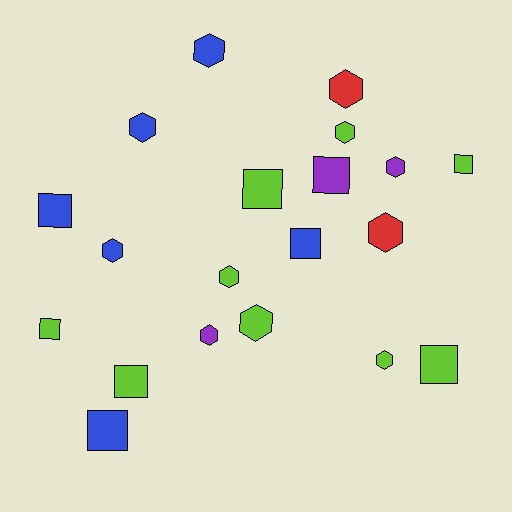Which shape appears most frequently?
Hexagon, with 11 objects.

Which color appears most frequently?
Lime, with 9 objects.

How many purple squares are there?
There is 1 purple square.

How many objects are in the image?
There are 20 objects.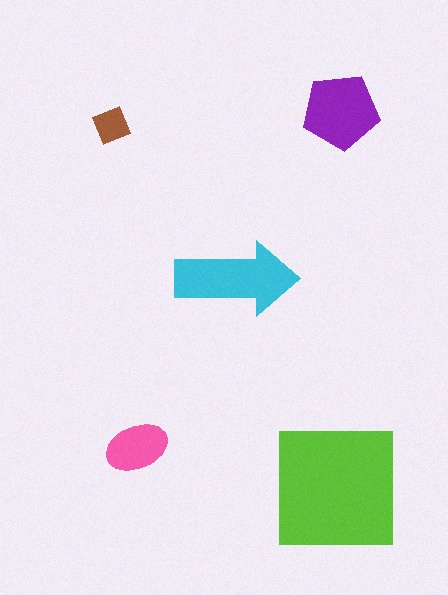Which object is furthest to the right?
The purple pentagon is rightmost.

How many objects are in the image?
There are 5 objects in the image.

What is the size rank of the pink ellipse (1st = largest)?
4th.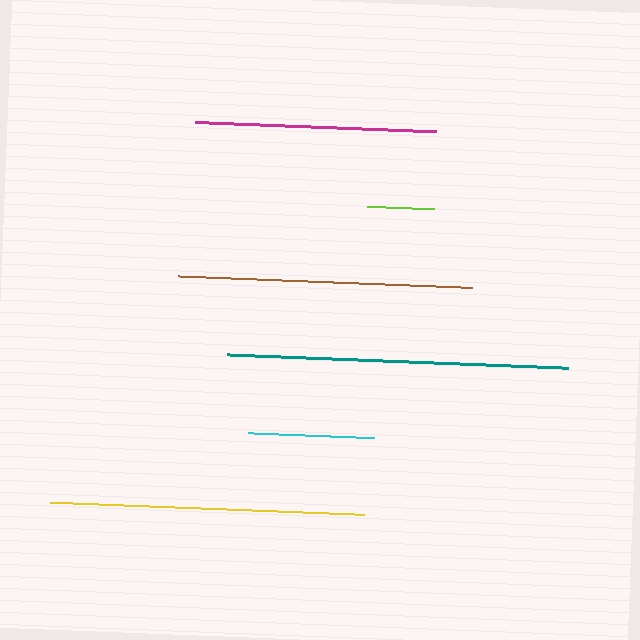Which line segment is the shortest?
The lime line is the shortest at approximately 67 pixels.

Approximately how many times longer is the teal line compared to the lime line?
The teal line is approximately 5.1 times the length of the lime line.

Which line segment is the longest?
The teal line is the longest at approximately 341 pixels.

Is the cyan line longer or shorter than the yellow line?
The yellow line is longer than the cyan line.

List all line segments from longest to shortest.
From longest to shortest: teal, yellow, brown, magenta, cyan, lime.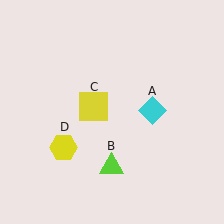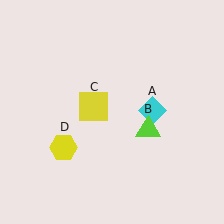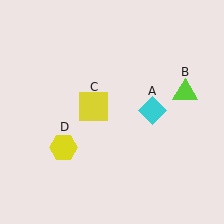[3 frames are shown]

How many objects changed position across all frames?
1 object changed position: lime triangle (object B).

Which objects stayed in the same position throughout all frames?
Cyan diamond (object A) and yellow square (object C) and yellow hexagon (object D) remained stationary.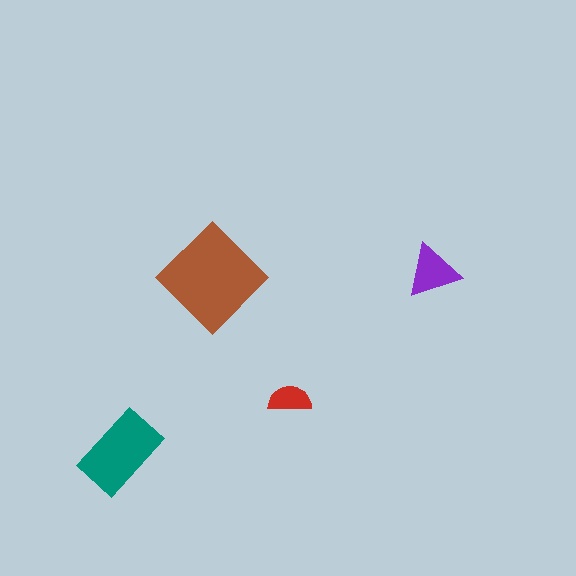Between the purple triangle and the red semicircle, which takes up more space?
The purple triangle.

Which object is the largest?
The brown diamond.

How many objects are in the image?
There are 4 objects in the image.